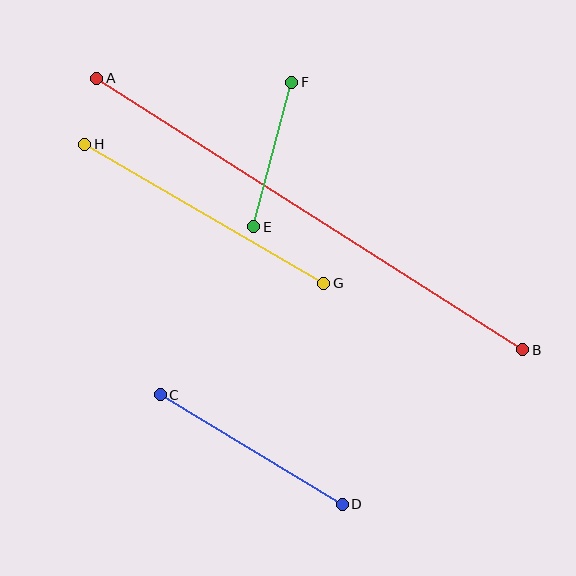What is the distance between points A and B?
The distance is approximately 505 pixels.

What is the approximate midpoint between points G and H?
The midpoint is at approximately (204, 214) pixels.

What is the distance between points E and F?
The distance is approximately 150 pixels.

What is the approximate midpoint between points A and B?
The midpoint is at approximately (310, 214) pixels.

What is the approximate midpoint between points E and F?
The midpoint is at approximately (273, 154) pixels.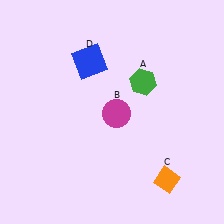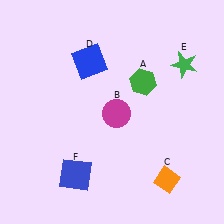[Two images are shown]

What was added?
A green star (E), a blue square (F) were added in Image 2.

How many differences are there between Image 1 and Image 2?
There are 2 differences between the two images.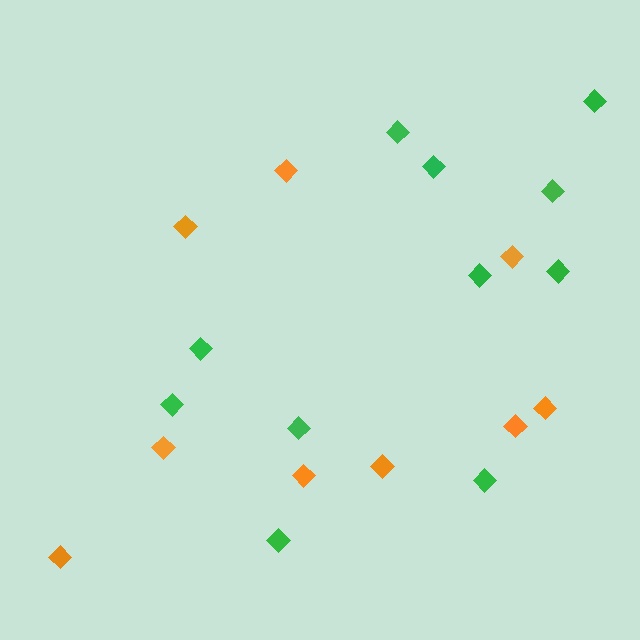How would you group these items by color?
There are 2 groups: one group of orange diamonds (9) and one group of green diamonds (11).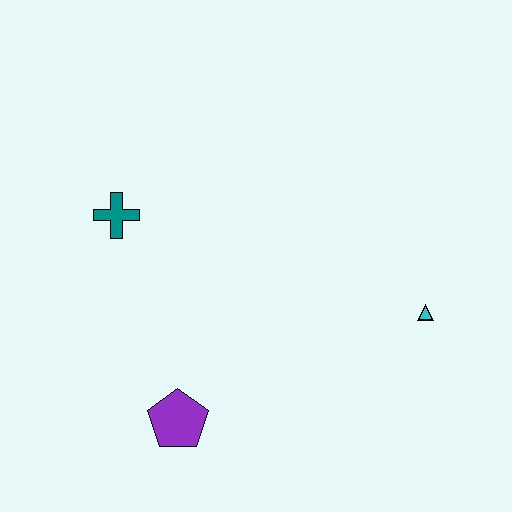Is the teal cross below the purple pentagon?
No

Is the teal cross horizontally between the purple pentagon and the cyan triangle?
No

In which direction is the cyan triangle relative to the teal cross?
The cyan triangle is to the right of the teal cross.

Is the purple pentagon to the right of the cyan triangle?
No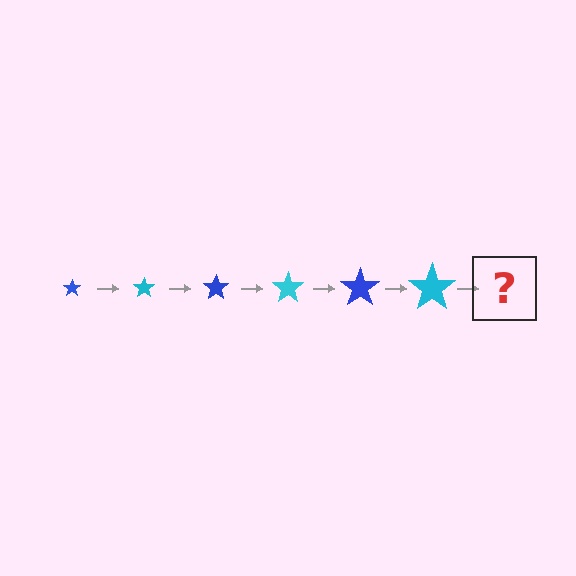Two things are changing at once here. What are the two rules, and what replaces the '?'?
The two rules are that the star grows larger each step and the color cycles through blue and cyan. The '?' should be a blue star, larger than the previous one.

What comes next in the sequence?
The next element should be a blue star, larger than the previous one.